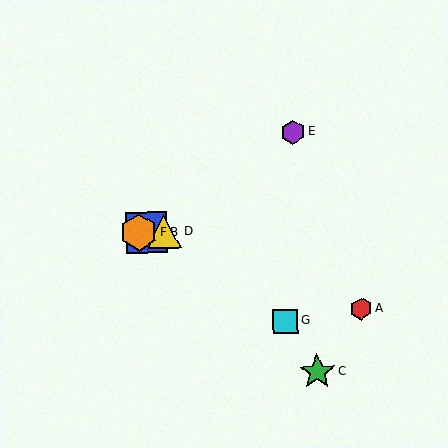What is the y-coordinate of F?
Object F is at y≈233.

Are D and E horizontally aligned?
No, D is at y≈232 and E is at y≈132.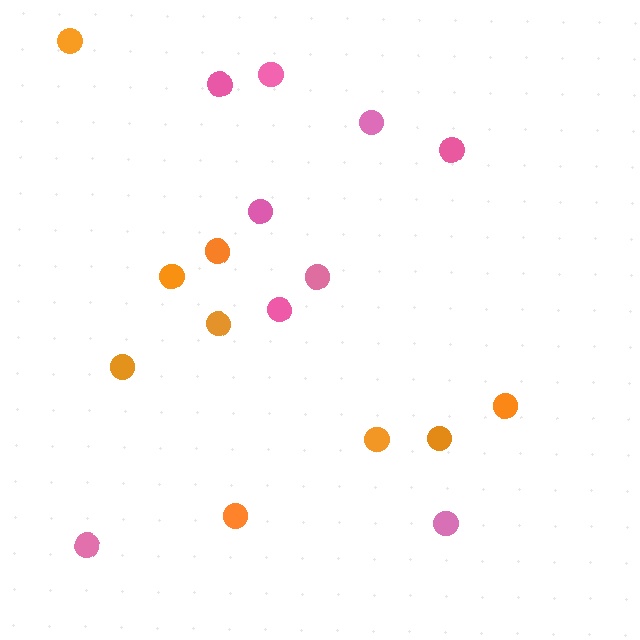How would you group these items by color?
There are 2 groups: one group of pink circles (9) and one group of orange circles (9).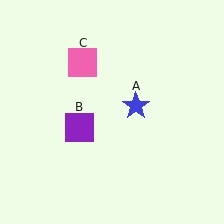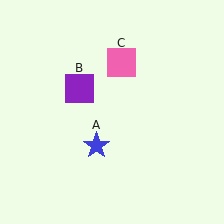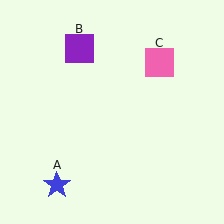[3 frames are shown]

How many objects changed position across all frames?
3 objects changed position: blue star (object A), purple square (object B), pink square (object C).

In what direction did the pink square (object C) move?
The pink square (object C) moved right.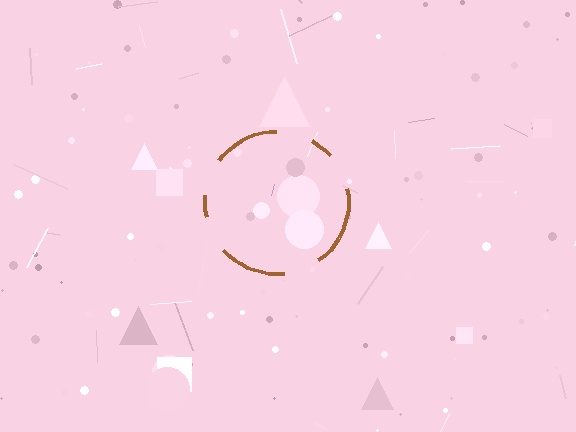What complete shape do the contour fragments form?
The contour fragments form a circle.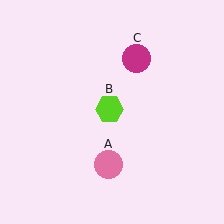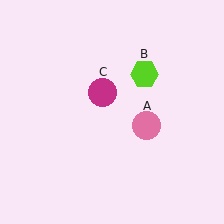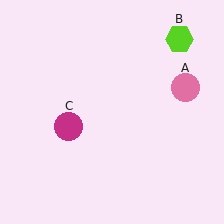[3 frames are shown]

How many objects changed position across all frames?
3 objects changed position: pink circle (object A), lime hexagon (object B), magenta circle (object C).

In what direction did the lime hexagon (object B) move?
The lime hexagon (object B) moved up and to the right.